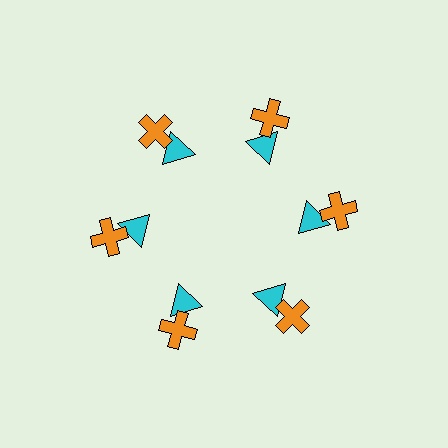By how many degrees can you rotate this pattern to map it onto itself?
The pattern maps onto itself every 60 degrees of rotation.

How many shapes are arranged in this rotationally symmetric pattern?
There are 12 shapes, arranged in 6 groups of 2.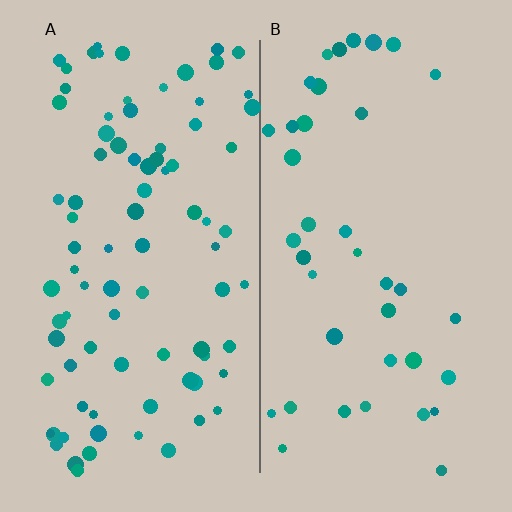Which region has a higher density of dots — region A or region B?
A (the left).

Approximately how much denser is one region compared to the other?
Approximately 2.2× — region A over region B.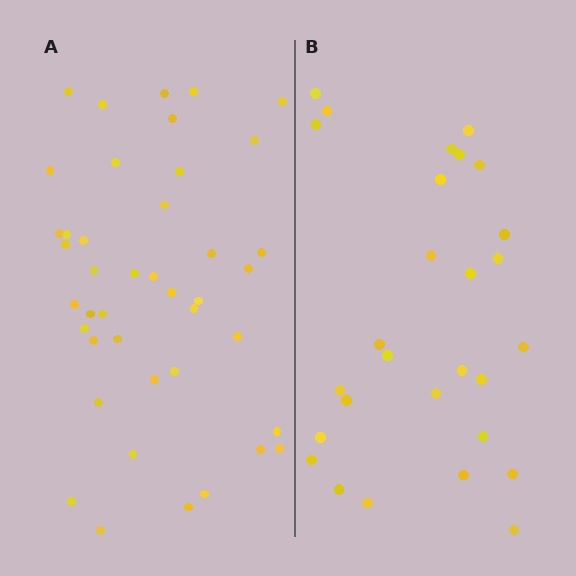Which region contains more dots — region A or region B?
Region A (the left region) has more dots.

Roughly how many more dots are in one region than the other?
Region A has approximately 15 more dots than region B.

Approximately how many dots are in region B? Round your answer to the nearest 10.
About 30 dots. (The exact count is 28, which rounds to 30.)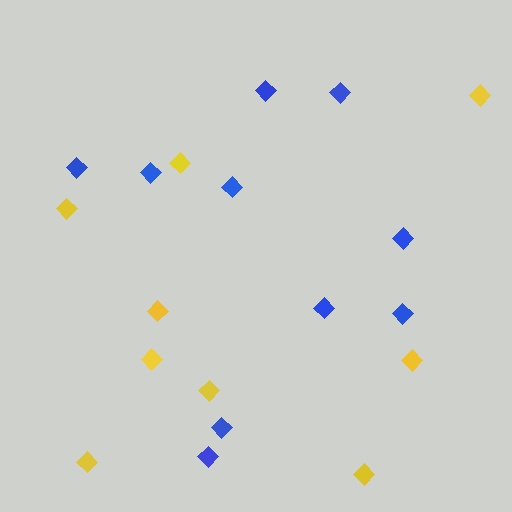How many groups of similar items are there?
There are 2 groups: one group of yellow diamonds (9) and one group of blue diamonds (10).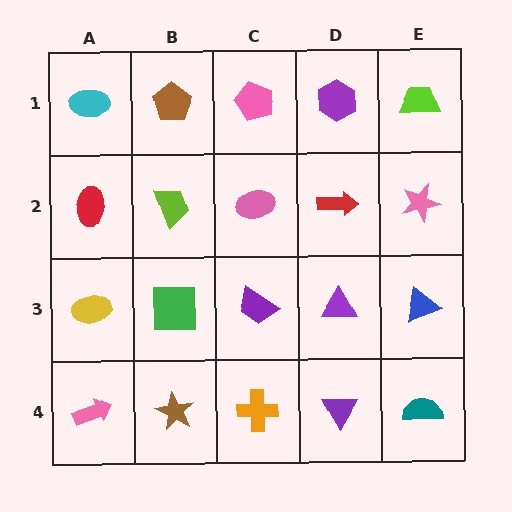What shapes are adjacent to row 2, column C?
A pink pentagon (row 1, column C), a purple trapezoid (row 3, column C), a lime trapezoid (row 2, column B), a red arrow (row 2, column D).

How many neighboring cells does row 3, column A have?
3.